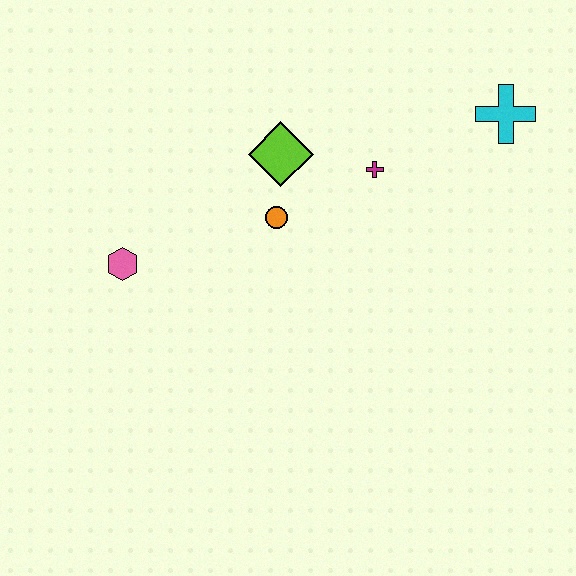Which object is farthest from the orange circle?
The cyan cross is farthest from the orange circle.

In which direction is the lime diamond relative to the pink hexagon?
The lime diamond is to the right of the pink hexagon.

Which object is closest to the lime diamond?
The orange circle is closest to the lime diamond.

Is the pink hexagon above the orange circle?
No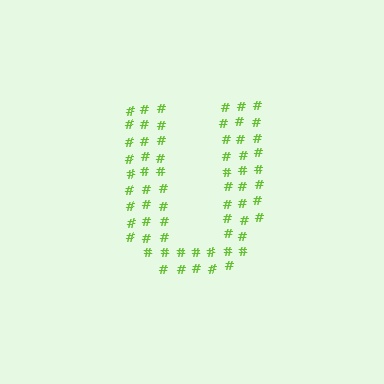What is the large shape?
The large shape is the letter U.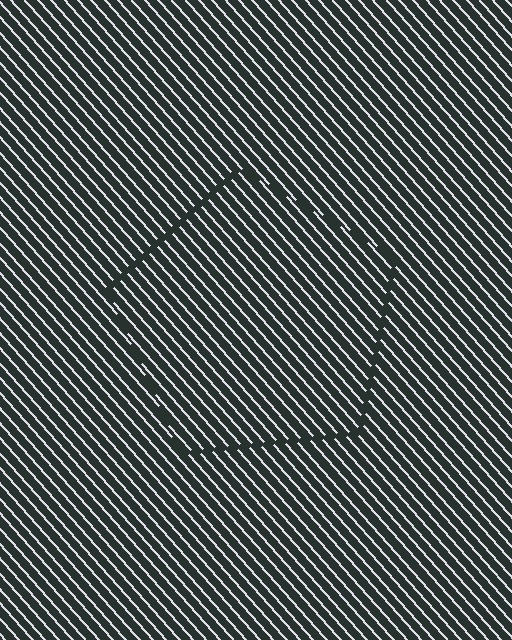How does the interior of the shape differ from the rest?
The interior of the shape contains the same grating, shifted by half a period — the contour is defined by the phase discontinuity where line-ends from the inner and outer gratings abut.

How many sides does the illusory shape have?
5 sides — the line-ends trace a pentagon.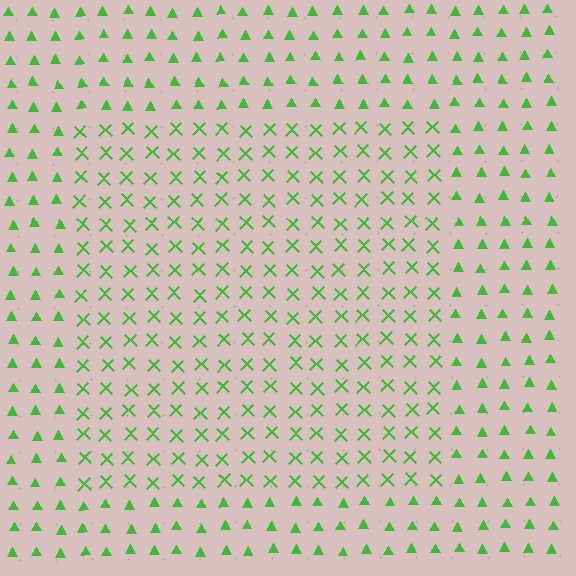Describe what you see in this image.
The image is filled with small green elements arranged in a uniform grid. A rectangle-shaped region contains X marks, while the surrounding area contains triangles. The boundary is defined purely by the change in element shape.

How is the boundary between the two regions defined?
The boundary is defined by a change in element shape: X marks inside vs. triangles outside. All elements share the same color and spacing.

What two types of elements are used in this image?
The image uses X marks inside the rectangle region and triangles outside it.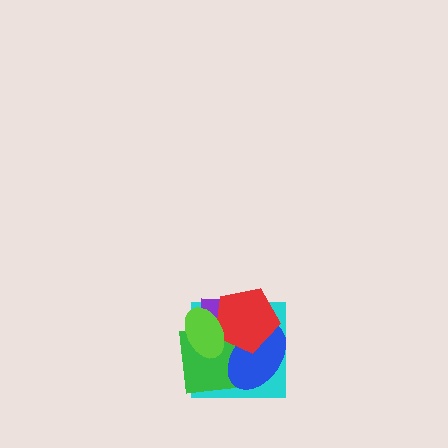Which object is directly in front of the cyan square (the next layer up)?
The purple square is directly in front of the cyan square.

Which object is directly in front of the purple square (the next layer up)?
The green square is directly in front of the purple square.